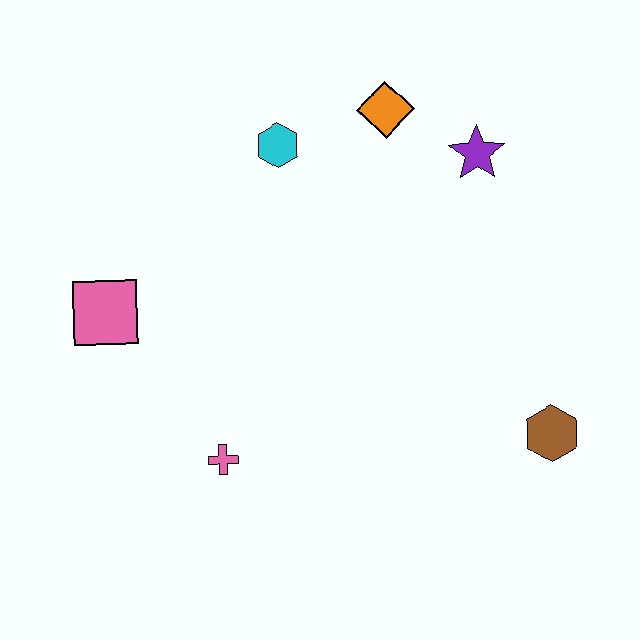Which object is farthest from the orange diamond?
The pink cross is farthest from the orange diamond.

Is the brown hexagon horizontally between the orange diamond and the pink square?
No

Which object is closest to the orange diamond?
The purple star is closest to the orange diamond.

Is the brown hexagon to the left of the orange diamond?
No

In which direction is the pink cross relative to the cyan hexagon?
The pink cross is below the cyan hexagon.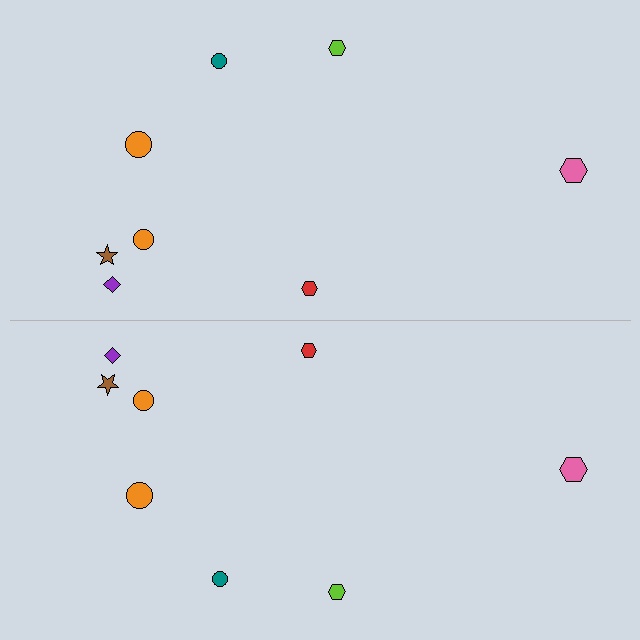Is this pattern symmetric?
Yes, this pattern has bilateral (reflection) symmetry.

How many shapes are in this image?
There are 16 shapes in this image.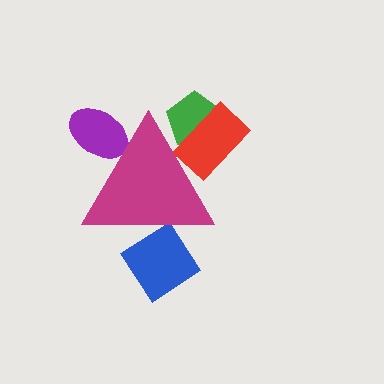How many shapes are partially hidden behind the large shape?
4 shapes are partially hidden.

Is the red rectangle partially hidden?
Yes, the red rectangle is partially hidden behind the magenta triangle.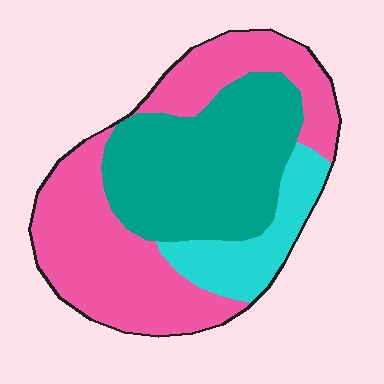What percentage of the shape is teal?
Teal takes up about three eighths (3/8) of the shape.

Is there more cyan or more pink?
Pink.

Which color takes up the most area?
Pink, at roughly 45%.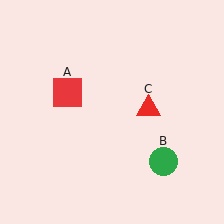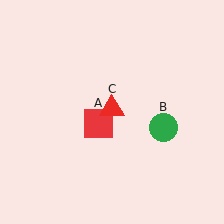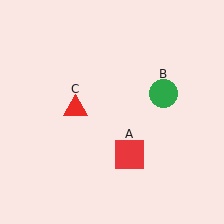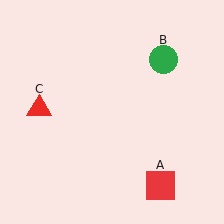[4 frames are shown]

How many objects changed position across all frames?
3 objects changed position: red square (object A), green circle (object B), red triangle (object C).